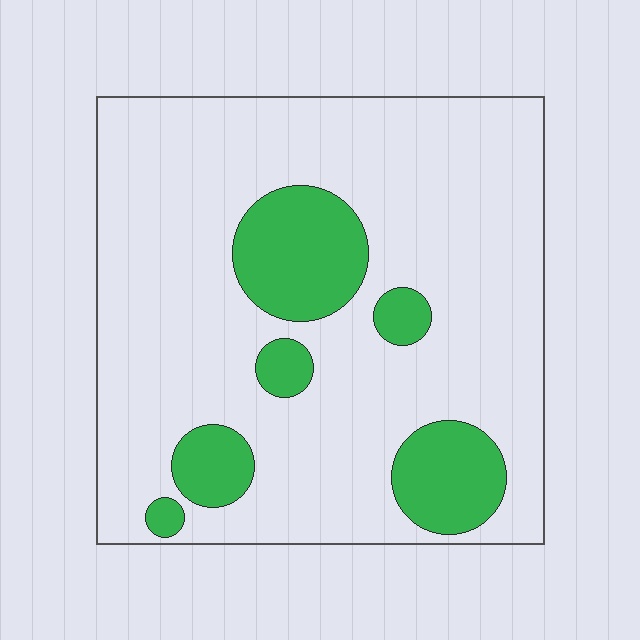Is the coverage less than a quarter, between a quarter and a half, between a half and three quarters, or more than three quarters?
Less than a quarter.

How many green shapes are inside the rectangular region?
6.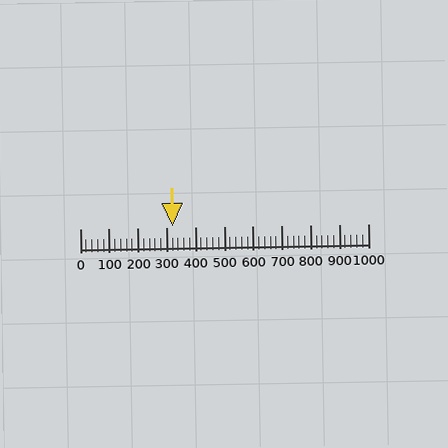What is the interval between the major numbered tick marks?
The major tick marks are spaced 100 units apart.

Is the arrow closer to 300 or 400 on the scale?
The arrow is closer to 300.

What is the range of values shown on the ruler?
The ruler shows values from 0 to 1000.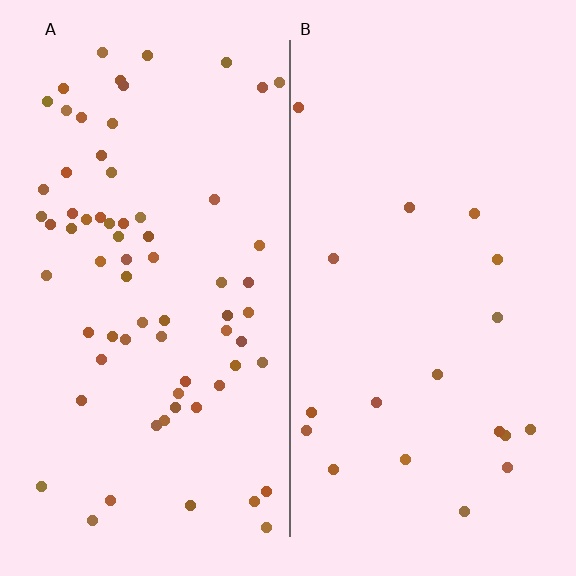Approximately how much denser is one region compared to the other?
Approximately 3.7× — region A over region B.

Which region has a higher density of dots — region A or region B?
A (the left).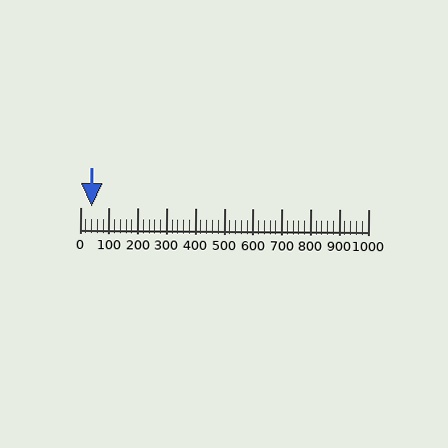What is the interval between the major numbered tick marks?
The major tick marks are spaced 100 units apart.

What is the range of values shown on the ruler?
The ruler shows values from 0 to 1000.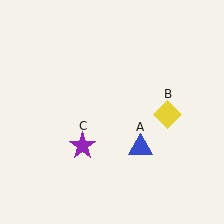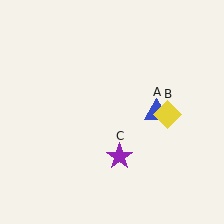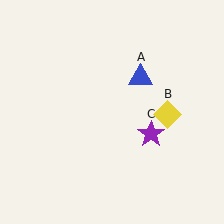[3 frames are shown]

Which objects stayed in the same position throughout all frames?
Yellow diamond (object B) remained stationary.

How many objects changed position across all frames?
2 objects changed position: blue triangle (object A), purple star (object C).